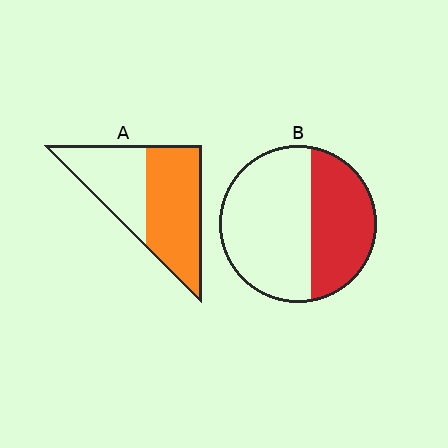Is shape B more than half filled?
No.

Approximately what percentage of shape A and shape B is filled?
A is approximately 60% and B is approximately 40%.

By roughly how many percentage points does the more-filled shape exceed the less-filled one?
By roughly 20 percentage points (A over B).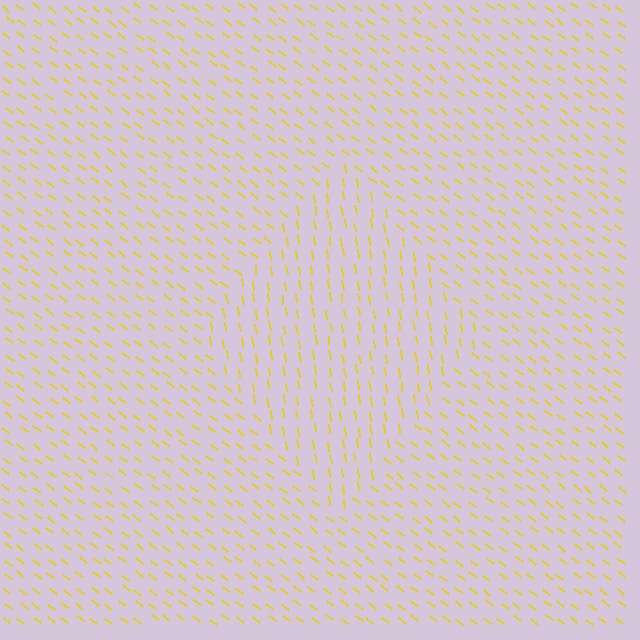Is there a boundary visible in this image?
Yes, there is a texture boundary formed by a change in line orientation.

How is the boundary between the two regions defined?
The boundary is defined purely by a change in line orientation (approximately 45 degrees difference). All lines are the same color and thickness.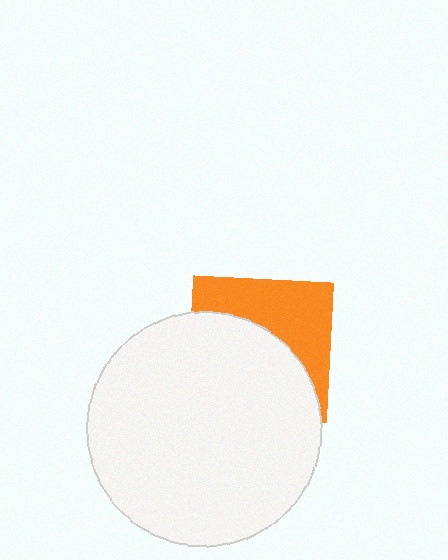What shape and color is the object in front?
The object in front is a white circle.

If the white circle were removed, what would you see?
You would see the complete orange square.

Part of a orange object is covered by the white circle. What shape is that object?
It is a square.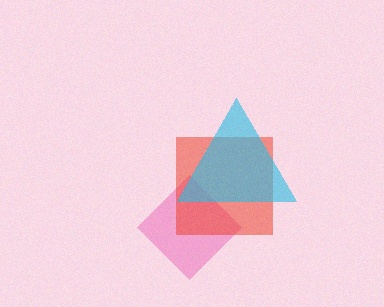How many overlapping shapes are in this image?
There are 3 overlapping shapes in the image.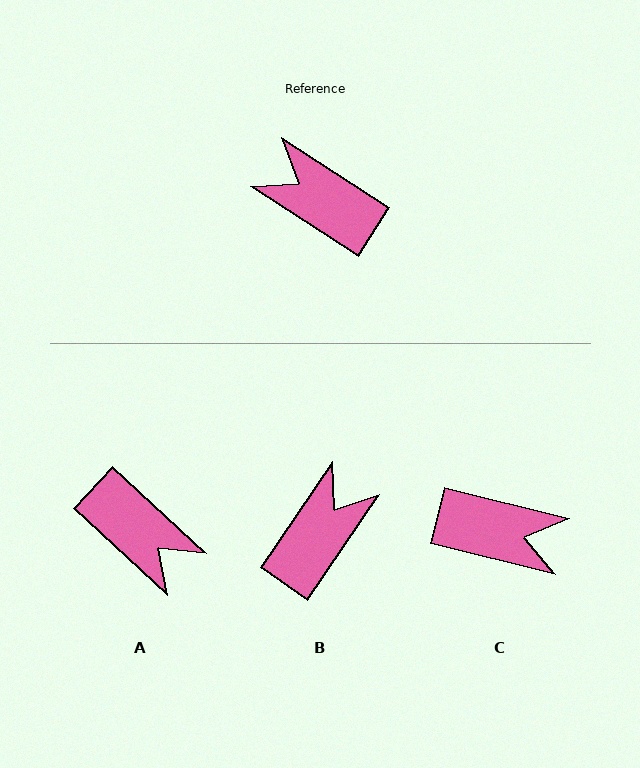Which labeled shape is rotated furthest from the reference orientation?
A, about 170 degrees away.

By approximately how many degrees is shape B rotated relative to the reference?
Approximately 91 degrees clockwise.